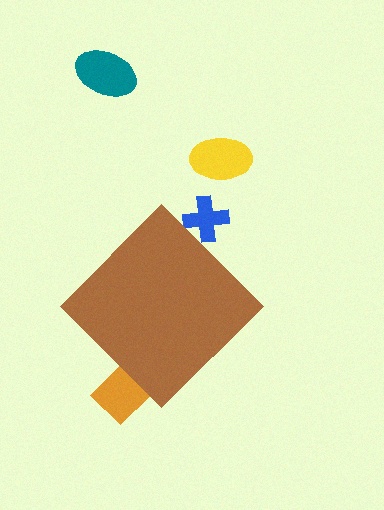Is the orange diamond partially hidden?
Yes, the orange diamond is partially hidden behind the brown diamond.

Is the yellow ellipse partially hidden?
No, the yellow ellipse is fully visible.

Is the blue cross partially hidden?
Yes, the blue cross is partially hidden behind the brown diamond.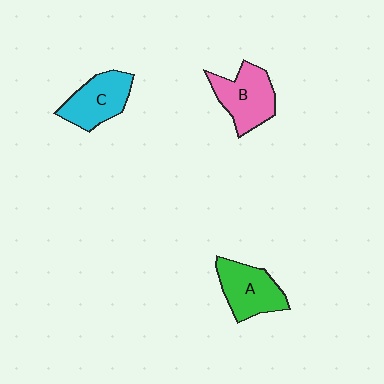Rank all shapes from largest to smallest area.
From largest to smallest: B (pink), A (green), C (cyan).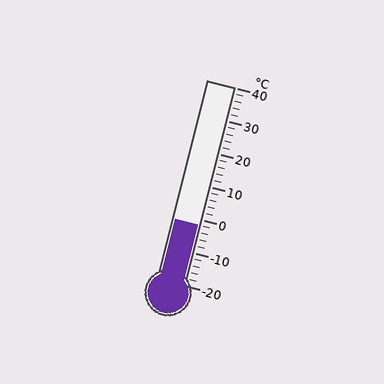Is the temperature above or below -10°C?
The temperature is above -10°C.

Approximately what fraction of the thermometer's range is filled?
The thermometer is filled to approximately 30% of its range.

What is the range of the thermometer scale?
The thermometer scale ranges from -20°C to 40°C.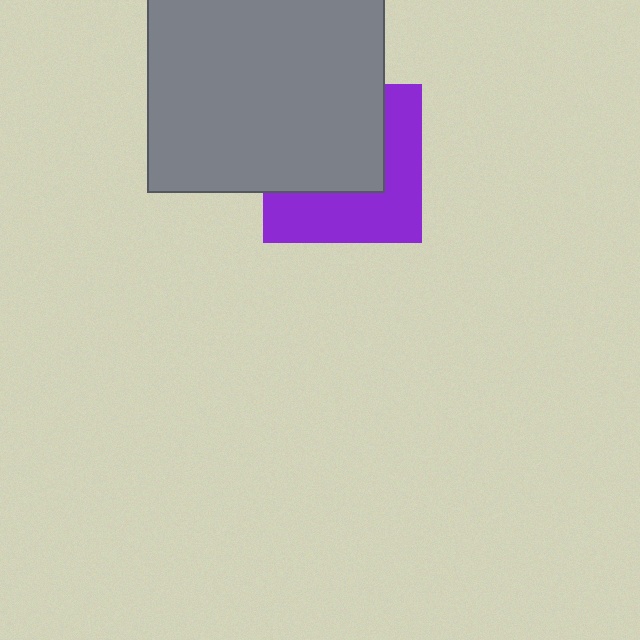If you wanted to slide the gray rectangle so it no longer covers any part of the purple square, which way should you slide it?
Slide it toward the upper-left — that is the most direct way to separate the two shapes.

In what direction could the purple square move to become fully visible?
The purple square could move toward the lower-right. That would shift it out from behind the gray rectangle entirely.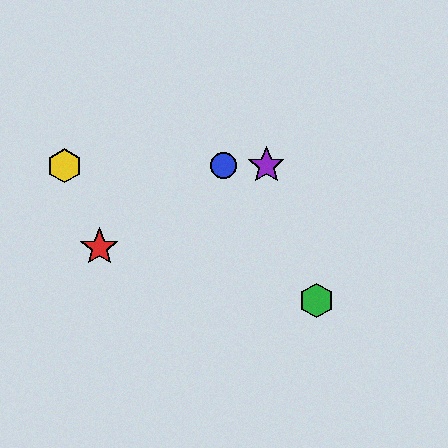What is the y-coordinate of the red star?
The red star is at y≈247.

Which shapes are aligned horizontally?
The blue circle, the yellow hexagon, the purple star are aligned horizontally.